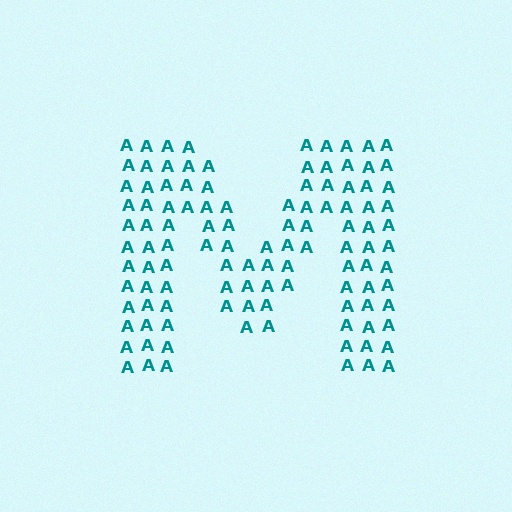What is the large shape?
The large shape is the letter M.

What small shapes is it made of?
It is made of small letter A's.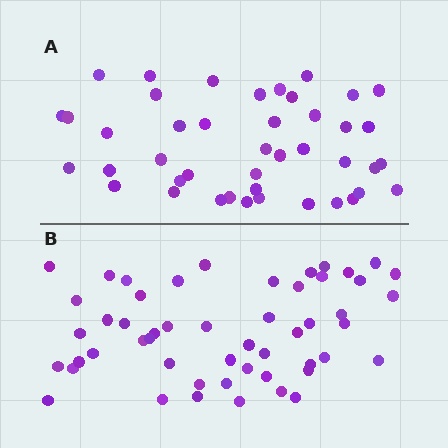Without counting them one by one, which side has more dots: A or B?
Region B (the bottom region) has more dots.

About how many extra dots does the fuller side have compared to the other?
Region B has roughly 8 or so more dots than region A.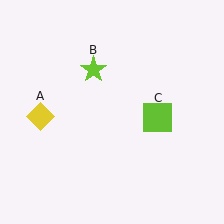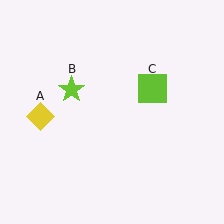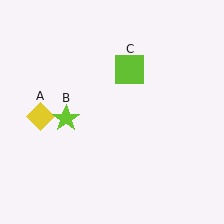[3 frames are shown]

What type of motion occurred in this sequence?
The lime star (object B), lime square (object C) rotated counterclockwise around the center of the scene.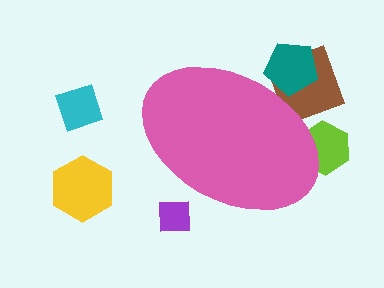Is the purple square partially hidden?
Yes, the purple square is partially hidden behind the pink ellipse.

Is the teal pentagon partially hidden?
Yes, the teal pentagon is partially hidden behind the pink ellipse.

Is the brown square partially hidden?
Yes, the brown square is partially hidden behind the pink ellipse.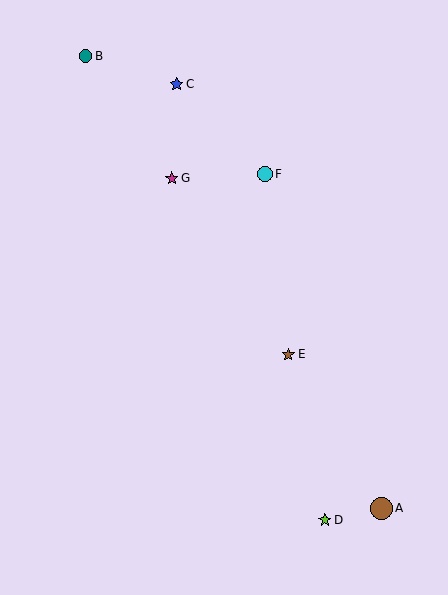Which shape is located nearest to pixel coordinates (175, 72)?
The blue star (labeled C) at (177, 84) is nearest to that location.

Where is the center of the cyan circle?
The center of the cyan circle is at (265, 174).